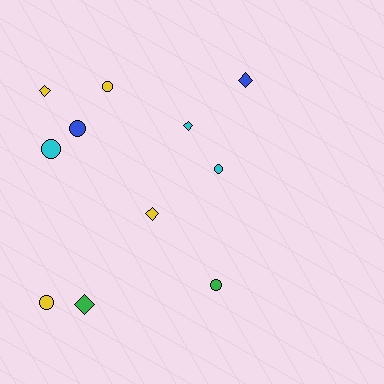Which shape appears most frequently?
Circle, with 6 objects.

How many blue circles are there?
There is 1 blue circle.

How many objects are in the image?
There are 11 objects.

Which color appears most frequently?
Yellow, with 4 objects.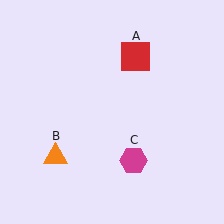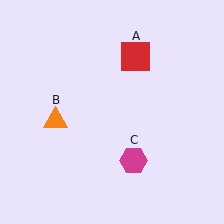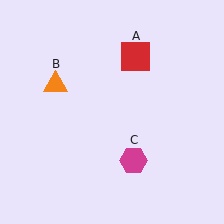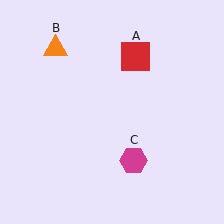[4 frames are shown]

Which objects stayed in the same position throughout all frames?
Red square (object A) and magenta hexagon (object C) remained stationary.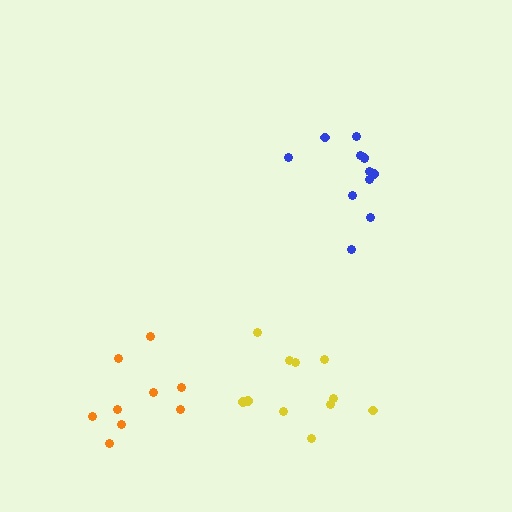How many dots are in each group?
Group 1: 12 dots, Group 2: 9 dots, Group 3: 11 dots (32 total).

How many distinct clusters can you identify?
There are 3 distinct clusters.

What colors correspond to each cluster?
The clusters are colored: blue, orange, yellow.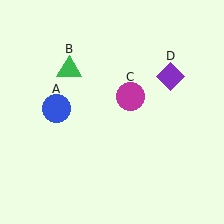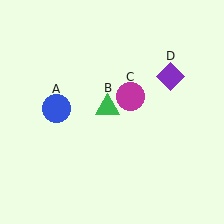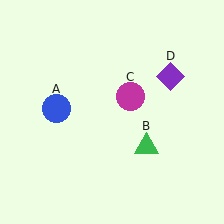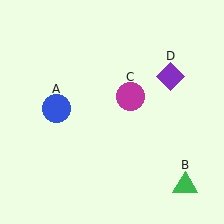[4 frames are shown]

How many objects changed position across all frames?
1 object changed position: green triangle (object B).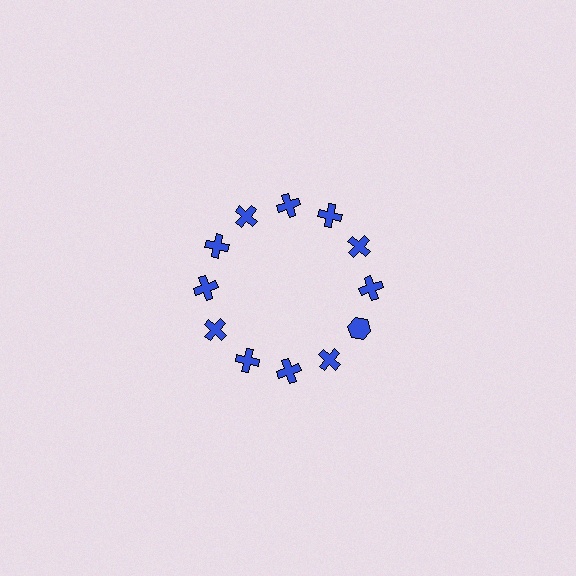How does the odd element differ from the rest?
It has a different shape: hexagon instead of cross.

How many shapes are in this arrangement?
There are 12 shapes arranged in a ring pattern.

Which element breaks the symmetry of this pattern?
The blue hexagon at roughly the 4 o'clock position breaks the symmetry. All other shapes are blue crosses.